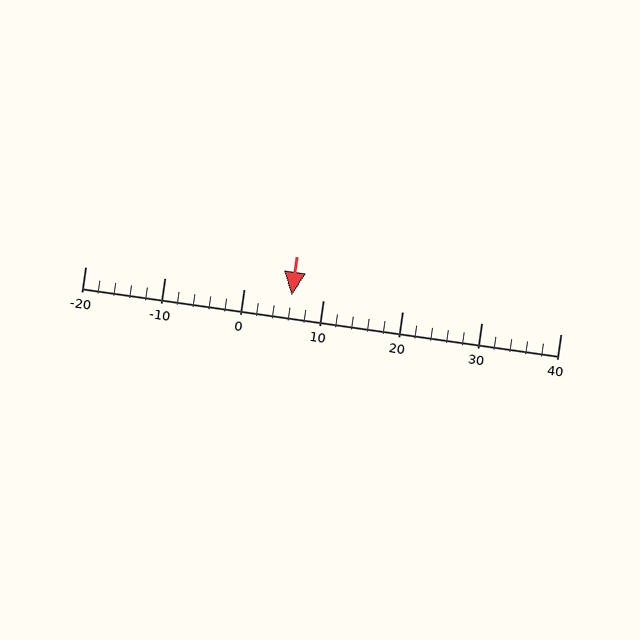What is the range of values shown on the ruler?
The ruler shows values from -20 to 40.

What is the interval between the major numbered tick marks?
The major tick marks are spaced 10 units apart.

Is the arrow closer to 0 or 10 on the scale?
The arrow is closer to 10.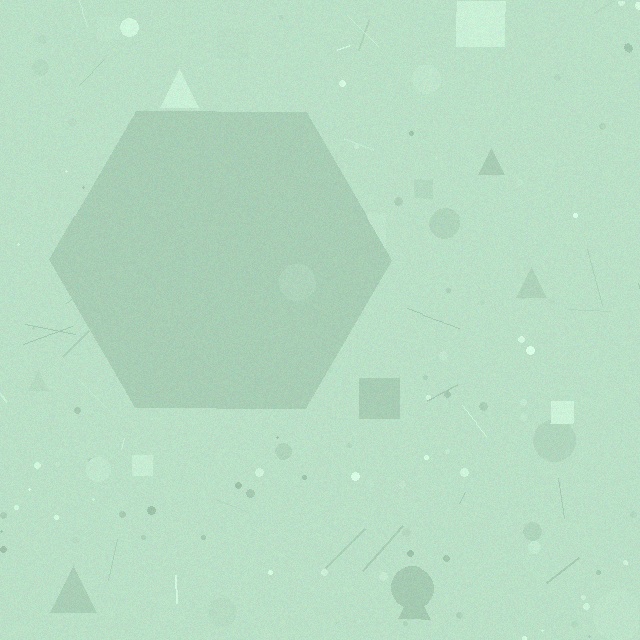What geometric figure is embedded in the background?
A hexagon is embedded in the background.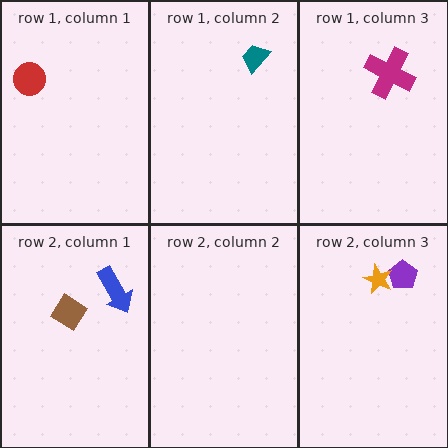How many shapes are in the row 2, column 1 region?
2.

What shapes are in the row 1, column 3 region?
The magenta cross.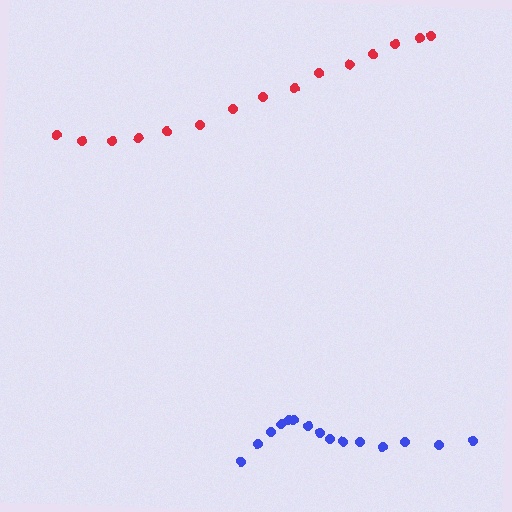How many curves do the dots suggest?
There are 2 distinct paths.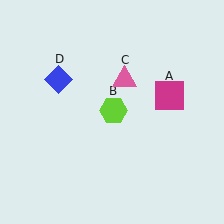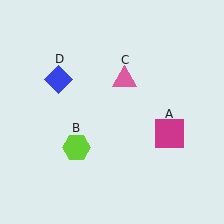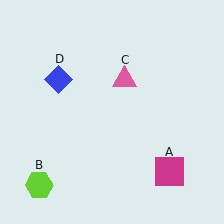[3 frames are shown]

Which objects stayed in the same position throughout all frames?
Pink triangle (object C) and blue diamond (object D) remained stationary.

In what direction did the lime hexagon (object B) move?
The lime hexagon (object B) moved down and to the left.